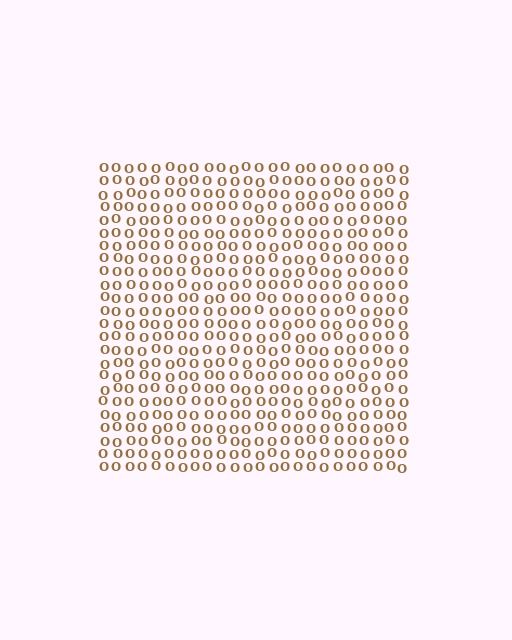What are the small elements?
The small elements are letter O's.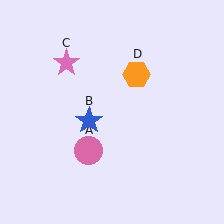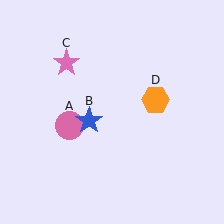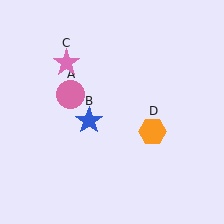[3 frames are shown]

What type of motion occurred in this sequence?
The pink circle (object A), orange hexagon (object D) rotated clockwise around the center of the scene.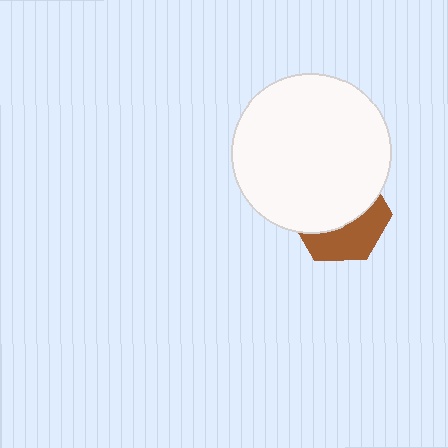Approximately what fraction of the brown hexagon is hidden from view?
Roughly 59% of the brown hexagon is hidden behind the white circle.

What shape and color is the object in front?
The object in front is a white circle.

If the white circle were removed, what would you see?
You would see the complete brown hexagon.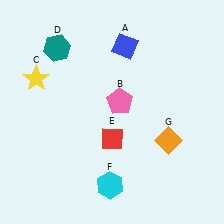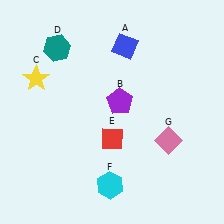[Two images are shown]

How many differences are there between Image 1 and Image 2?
There are 2 differences between the two images.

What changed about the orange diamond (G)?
In Image 1, G is orange. In Image 2, it changed to pink.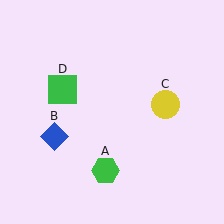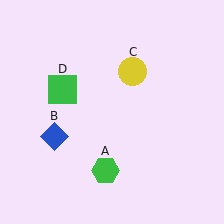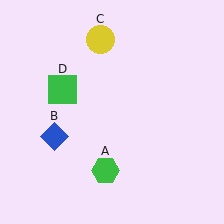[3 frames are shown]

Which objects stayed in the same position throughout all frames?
Green hexagon (object A) and blue diamond (object B) and green square (object D) remained stationary.